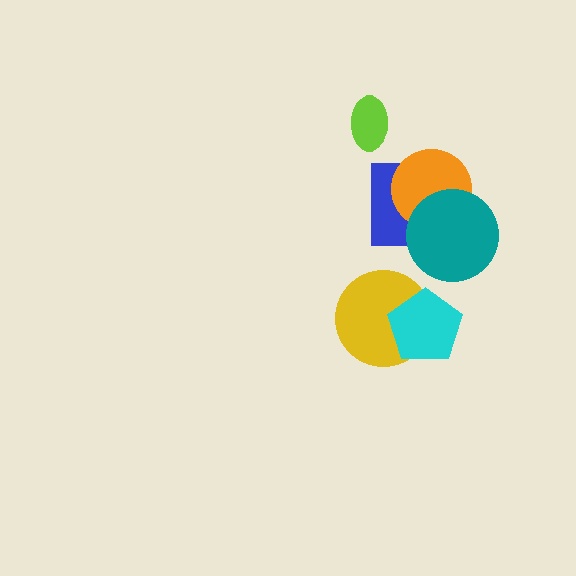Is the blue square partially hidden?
Yes, it is partially covered by another shape.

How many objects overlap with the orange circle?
2 objects overlap with the orange circle.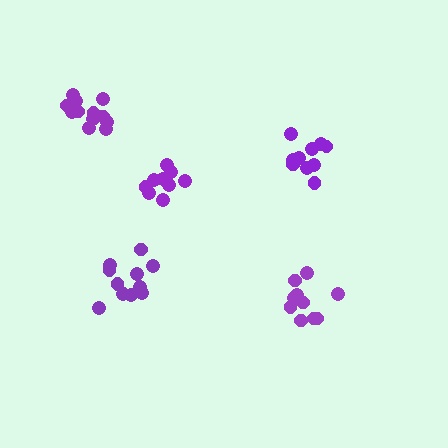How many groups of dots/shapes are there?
There are 5 groups.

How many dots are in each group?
Group 1: 11 dots, Group 2: 10 dots, Group 3: 12 dots, Group 4: 9 dots, Group 5: 12 dots (54 total).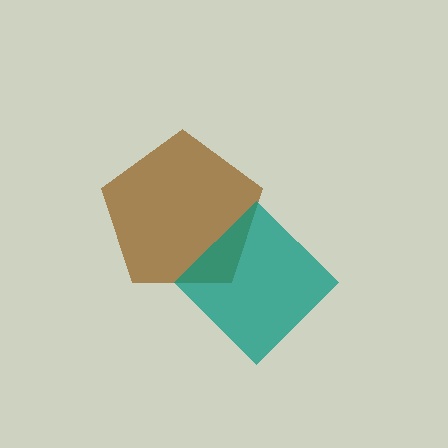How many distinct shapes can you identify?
There are 2 distinct shapes: a brown pentagon, a teal diamond.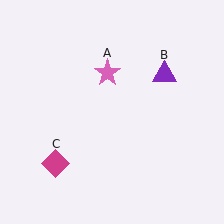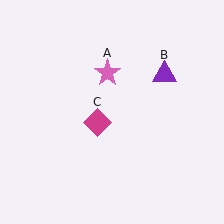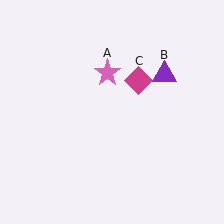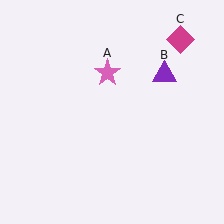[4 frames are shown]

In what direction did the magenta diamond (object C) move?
The magenta diamond (object C) moved up and to the right.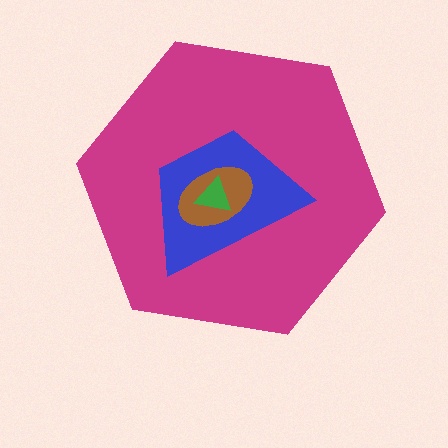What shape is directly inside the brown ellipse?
The green triangle.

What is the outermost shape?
The magenta hexagon.